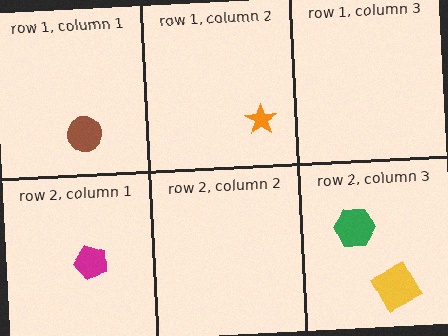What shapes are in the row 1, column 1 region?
The brown circle.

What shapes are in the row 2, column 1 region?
The magenta pentagon.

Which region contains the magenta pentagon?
The row 2, column 1 region.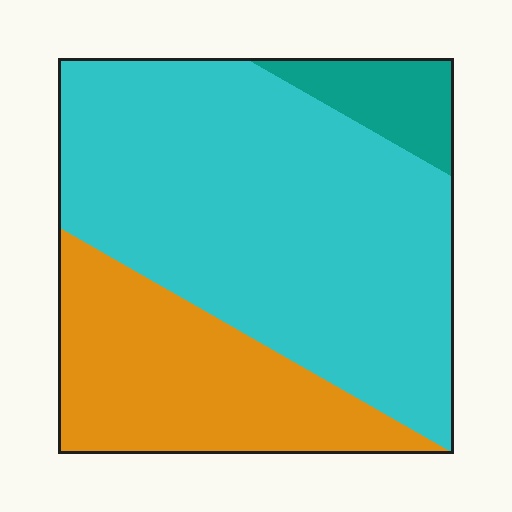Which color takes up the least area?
Teal, at roughly 10%.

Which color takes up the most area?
Cyan, at roughly 65%.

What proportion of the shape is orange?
Orange covers about 30% of the shape.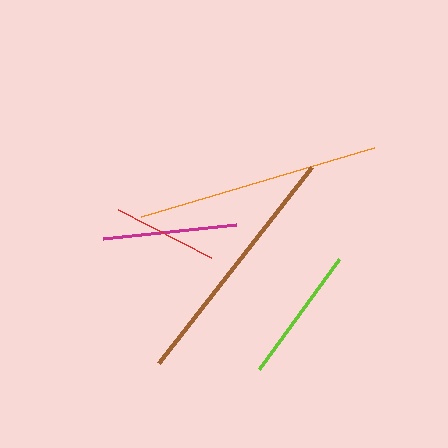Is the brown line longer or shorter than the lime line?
The brown line is longer than the lime line.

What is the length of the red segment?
The red segment is approximately 105 pixels long.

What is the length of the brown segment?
The brown segment is approximately 249 pixels long.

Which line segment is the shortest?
The red line is the shortest at approximately 105 pixels.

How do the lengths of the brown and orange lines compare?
The brown and orange lines are approximately the same length.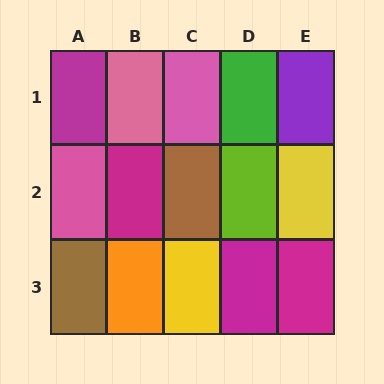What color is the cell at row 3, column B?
Orange.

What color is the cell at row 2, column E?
Yellow.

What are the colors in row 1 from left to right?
Magenta, pink, pink, green, purple.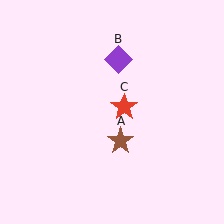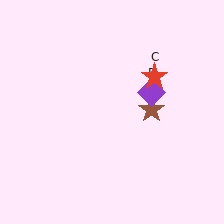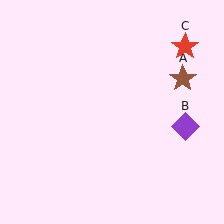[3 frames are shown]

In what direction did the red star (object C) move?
The red star (object C) moved up and to the right.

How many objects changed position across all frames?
3 objects changed position: brown star (object A), purple diamond (object B), red star (object C).